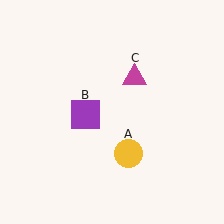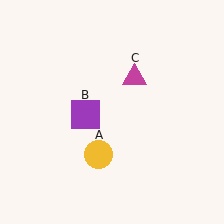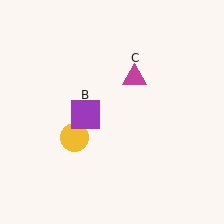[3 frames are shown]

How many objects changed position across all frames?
1 object changed position: yellow circle (object A).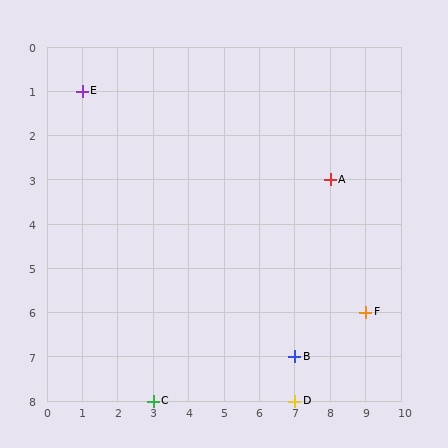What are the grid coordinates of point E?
Point E is at grid coordinates (1, 1).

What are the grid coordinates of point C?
Point C is at grid coordinates (3, 8).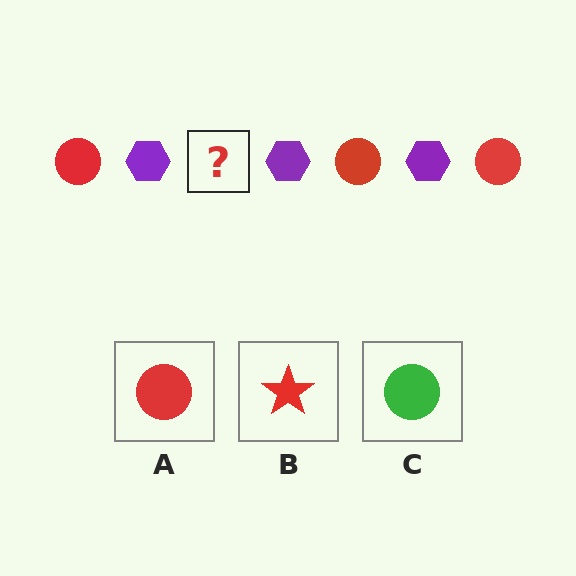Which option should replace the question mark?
Option A.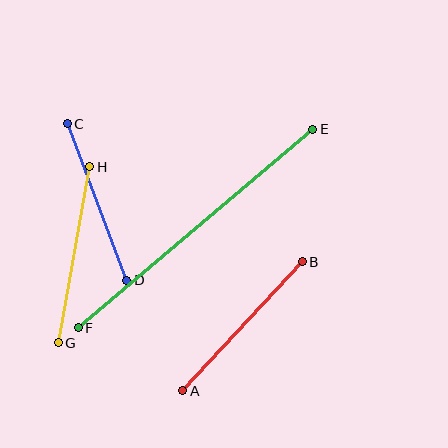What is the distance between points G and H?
The distance is approximately 179 pixels.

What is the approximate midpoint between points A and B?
The midpoint is at approximately (242, 326) pixels.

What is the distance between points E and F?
The distance is approximately 308 pixels.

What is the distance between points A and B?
The distance is approximately 176 pixels.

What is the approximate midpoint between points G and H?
The midpoint is at approximately (74, 255) pixels.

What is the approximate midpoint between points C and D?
The midpoint is at approximately (97, 202) pixels.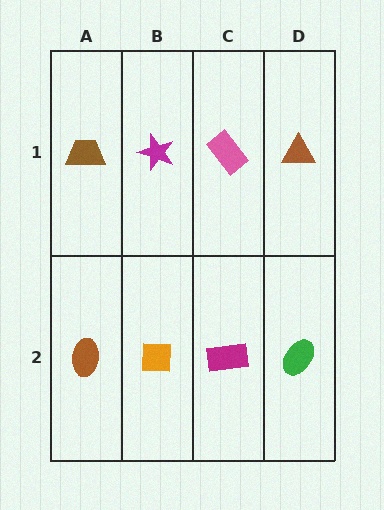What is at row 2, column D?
A green ellipse.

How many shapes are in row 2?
4 shapes.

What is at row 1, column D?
A brown triangle.